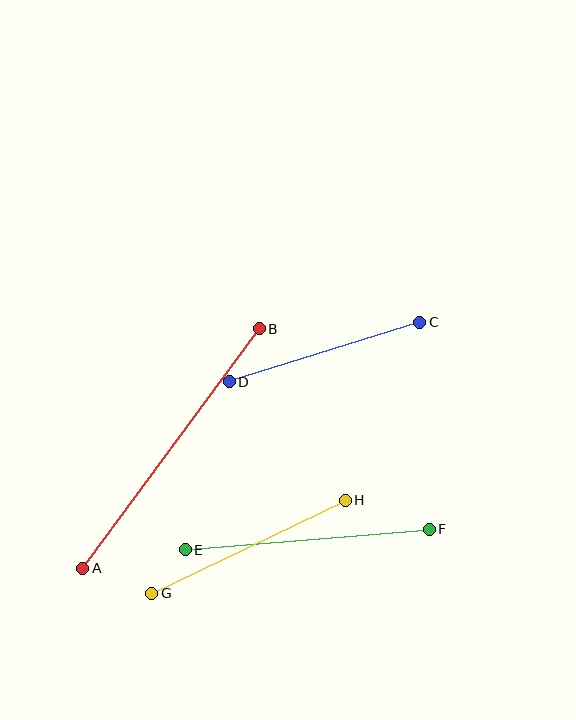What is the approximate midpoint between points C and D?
The midpoint is at approximately (325, 352) pixels.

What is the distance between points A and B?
The distance is approximately 298 pixels.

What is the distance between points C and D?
The distance is approximately 200 pixels.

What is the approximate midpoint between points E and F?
The midpoint is at approximately (307, 540) pixels.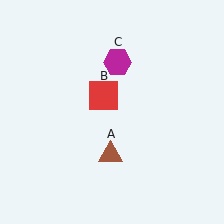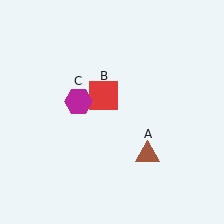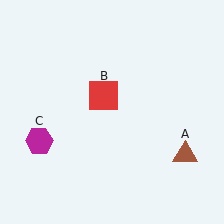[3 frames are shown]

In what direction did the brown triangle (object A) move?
The brown triangle (object A) moved right.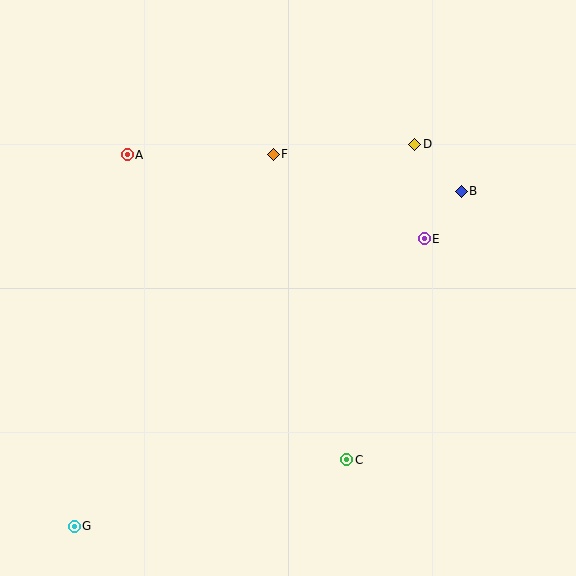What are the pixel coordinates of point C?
Point C is at (347, 460).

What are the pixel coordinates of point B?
Point B is at (461, 191).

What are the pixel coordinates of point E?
Point E is at (424, 239).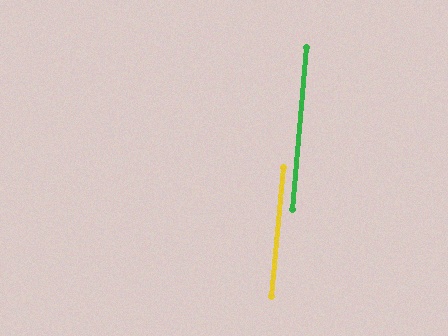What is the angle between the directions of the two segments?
Approximately 0 degrees.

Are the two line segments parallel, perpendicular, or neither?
Parallel — their directions differ by only 0.2°.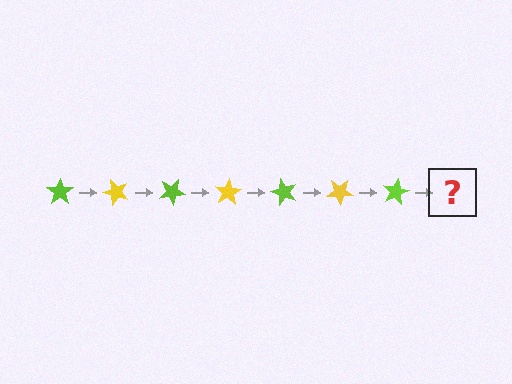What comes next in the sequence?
The next element should be a yellow star, rotated 350 degrees from the start.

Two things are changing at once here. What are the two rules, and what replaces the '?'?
The two rules are that it rotates 50 degrees each step and the color cycles through lime and yellow. The '?' should be a yellow star, rotated 350 degrees from the start.